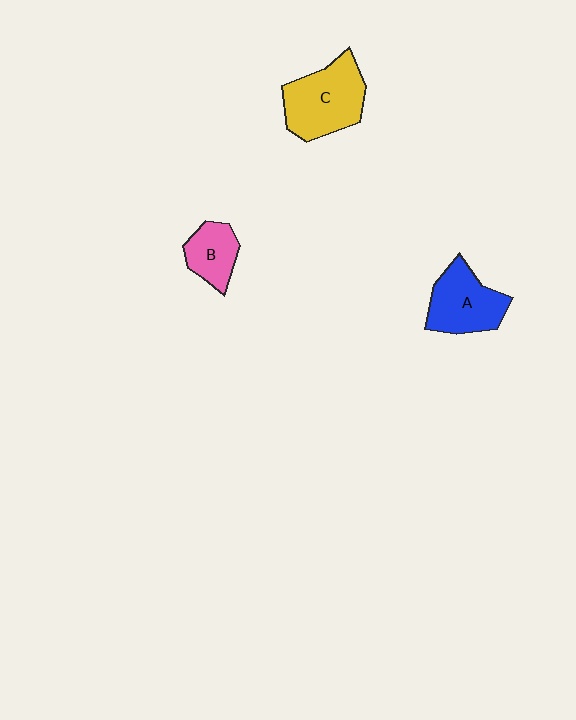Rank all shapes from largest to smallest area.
From largest to smallest: C (yellow), A (blue), B (pink).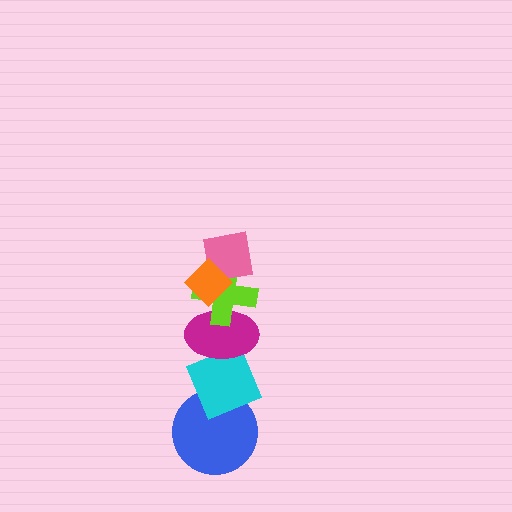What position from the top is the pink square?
The pink square is 2nd from the top.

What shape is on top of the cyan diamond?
The magenta ellipse is on top of the cyan diamond.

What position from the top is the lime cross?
The lime cross is 3rd from the top.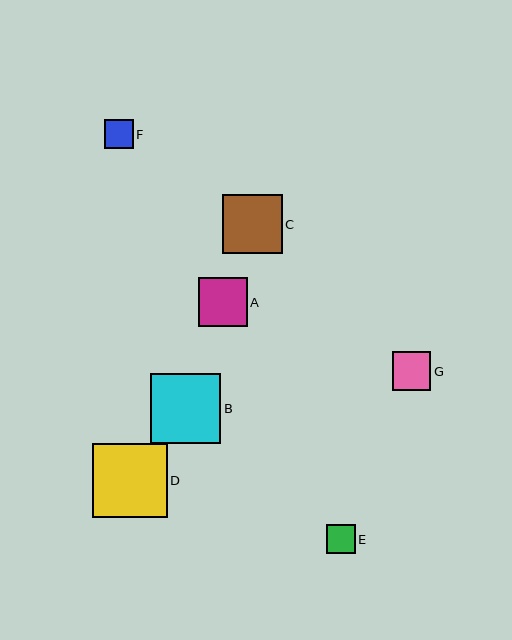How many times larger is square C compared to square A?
Square C is approximately 1.2 times the size of square A.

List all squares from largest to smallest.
From largest to smallest: D, B, C, A, G, F, E.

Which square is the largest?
Square D is the largest with a size of approximately 74 pixels.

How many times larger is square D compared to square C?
Square D is approximately 1.3 times the size of square C.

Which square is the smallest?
Square E is the smallest with a size of approximately 29 pixels.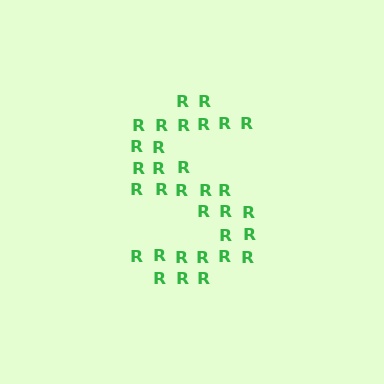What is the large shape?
The large shape is the letter S.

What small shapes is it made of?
It is made of small letter R's.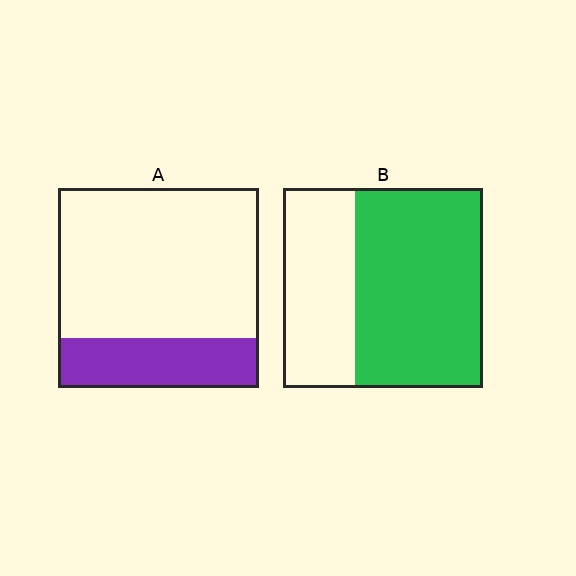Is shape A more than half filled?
No.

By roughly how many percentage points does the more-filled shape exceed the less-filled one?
By roughly 40 percentage points (B over A).